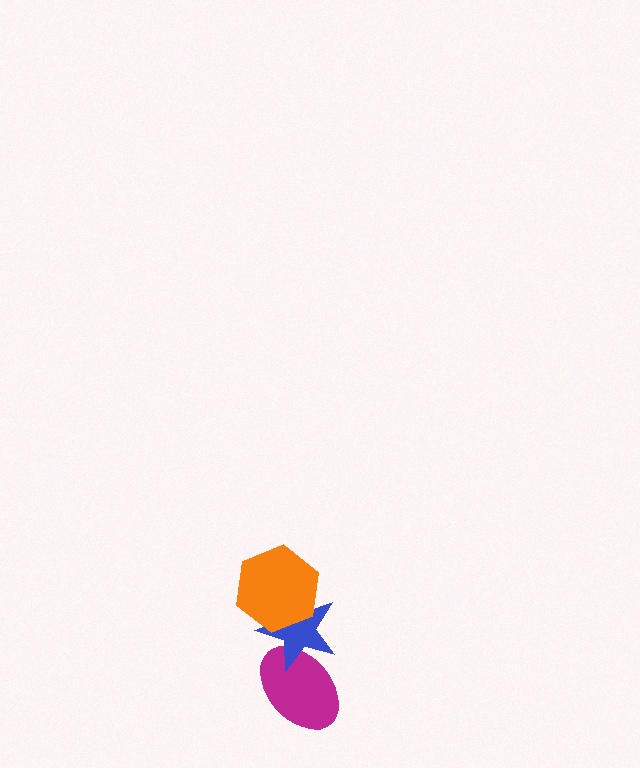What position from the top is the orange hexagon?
The orange hexagon is 1st from the top.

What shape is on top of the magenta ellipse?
The blue star is on top of the magenta ellipse.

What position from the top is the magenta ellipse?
The magenta ellipse is 3rd from the top.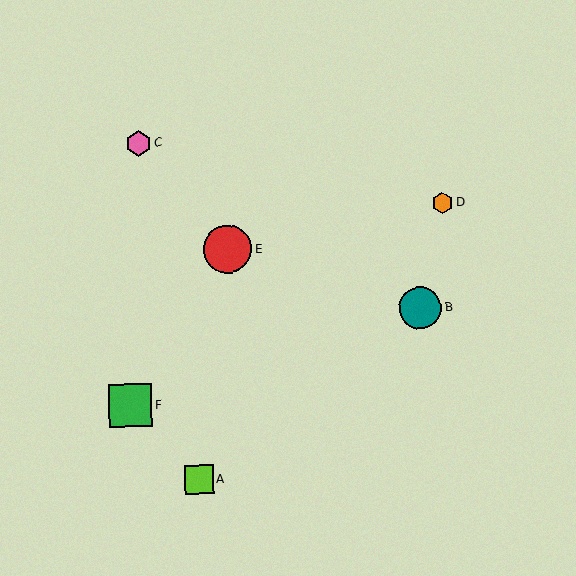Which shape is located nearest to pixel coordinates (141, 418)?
The green square (labeled F) at (130, 405) is nearest to that location.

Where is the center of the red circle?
The center of the red circle is at (228, 249).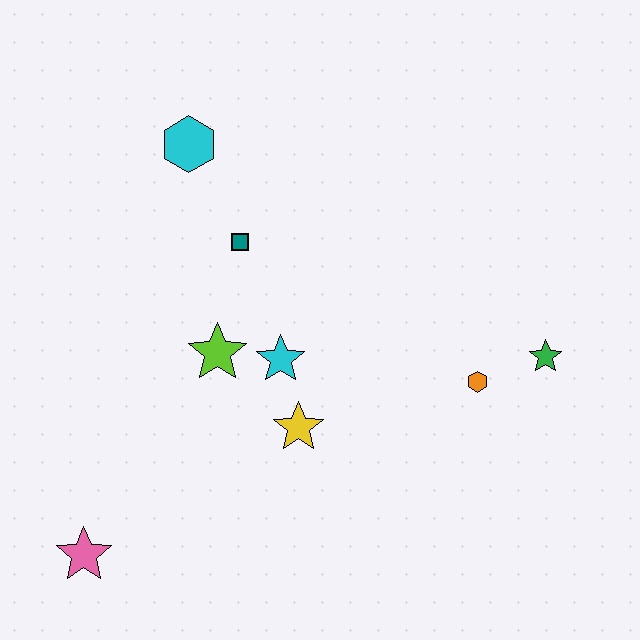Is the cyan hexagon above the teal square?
Yes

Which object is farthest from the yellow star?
The cyan hexagon is farthest from the yellow star.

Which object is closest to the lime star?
The cyan star is closest to the lime star.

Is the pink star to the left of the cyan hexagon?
Yes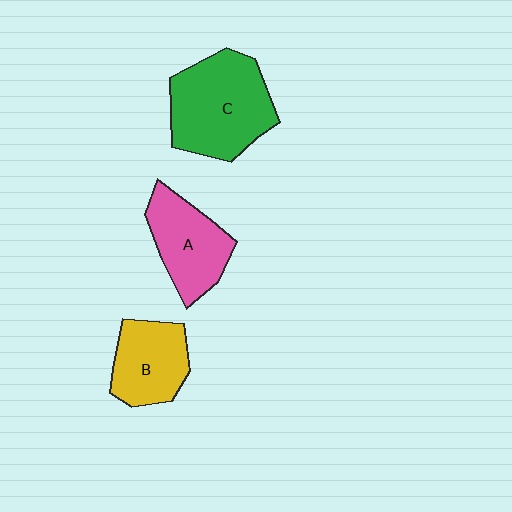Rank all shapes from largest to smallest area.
From largest to smallest: C (green), A (pink), B (yellow).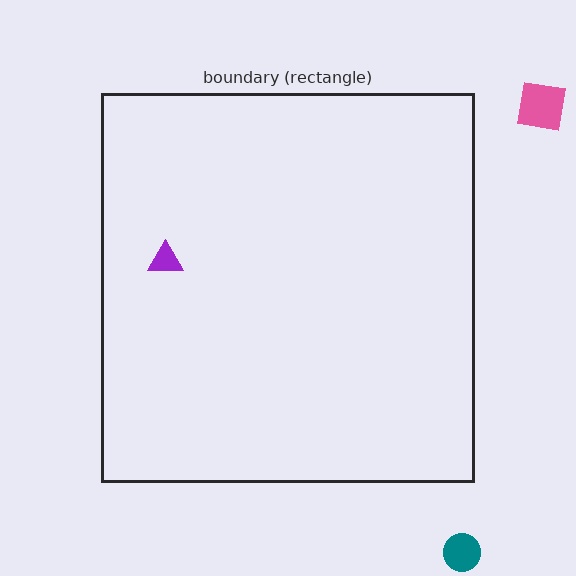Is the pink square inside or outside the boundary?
Outside.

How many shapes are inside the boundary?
1 inside, 2 outside.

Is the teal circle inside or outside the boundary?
Outside.